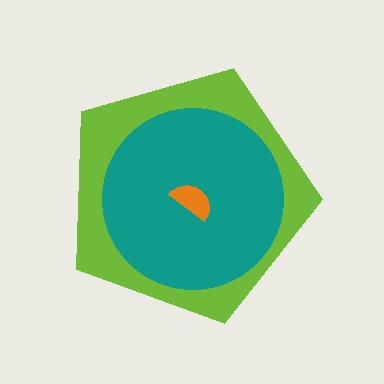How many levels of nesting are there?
3.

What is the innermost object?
The orange semicircle.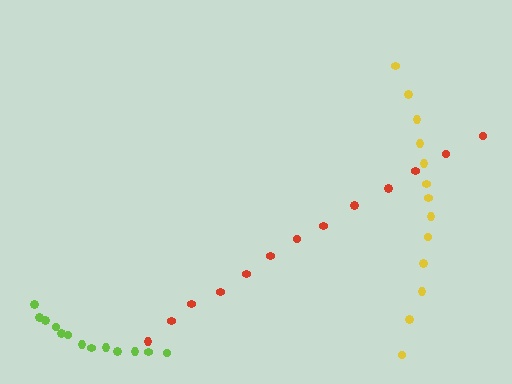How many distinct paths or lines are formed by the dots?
There are 3 distinct paths.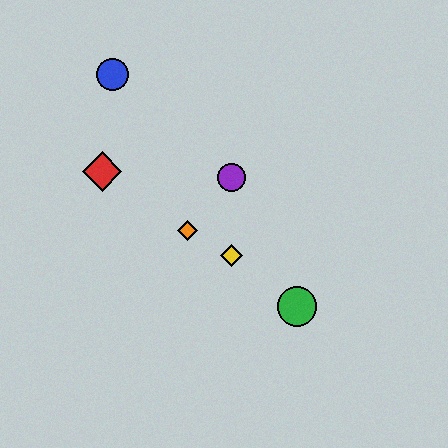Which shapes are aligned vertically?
The yellow diamond, the purple circle are aligned vertically.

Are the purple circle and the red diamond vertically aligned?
No, the purple circle is at x≈231 and the red diamond is at x≈102.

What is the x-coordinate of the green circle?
The green circle is at x≈297.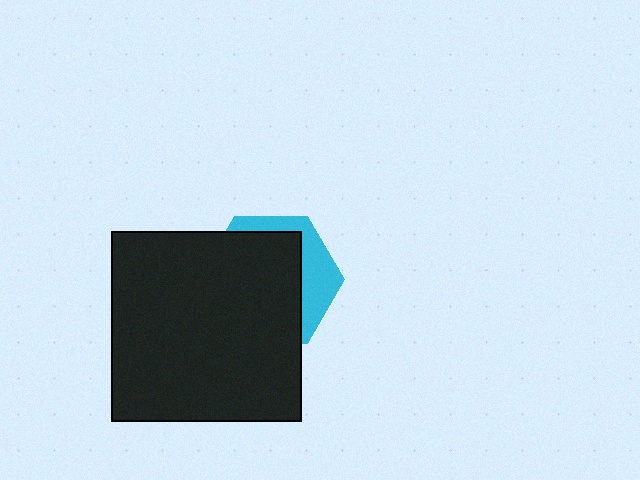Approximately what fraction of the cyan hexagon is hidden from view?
Roughly 69% of the cyan hexagon is hidden behind the black square.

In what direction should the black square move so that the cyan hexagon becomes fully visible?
The black square should move toward the lower-left. That is the shortest direction to clear the overlap and leave the cyan hexagon fully visible.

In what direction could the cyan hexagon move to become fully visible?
The cyan hexagon could move toward the upper-right. That would shift it out from behind the black square entirely.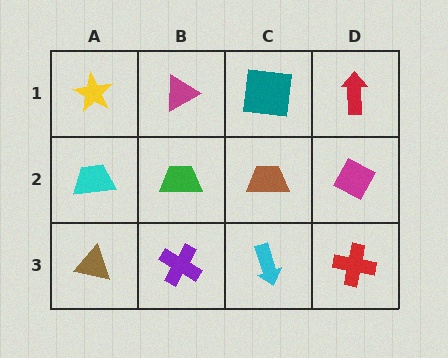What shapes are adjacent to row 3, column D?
A magenta diamond (row 2, column D), a cyan arrow (row 3, column C).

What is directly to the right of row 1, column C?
A red arrow.